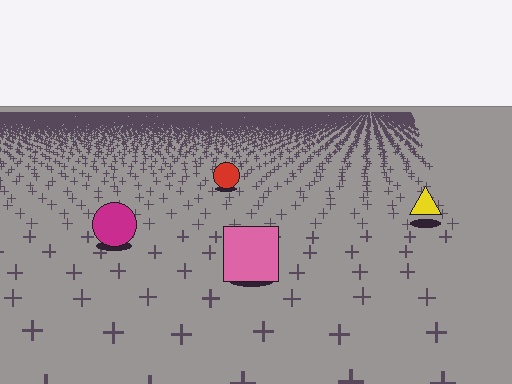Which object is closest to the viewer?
The pink square is closest. The texture marks near it are larger and more spread out.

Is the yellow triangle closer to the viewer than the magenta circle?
No. The magenta circle is closer — you can tell from the texture gradient: the ground texture is coarser near it.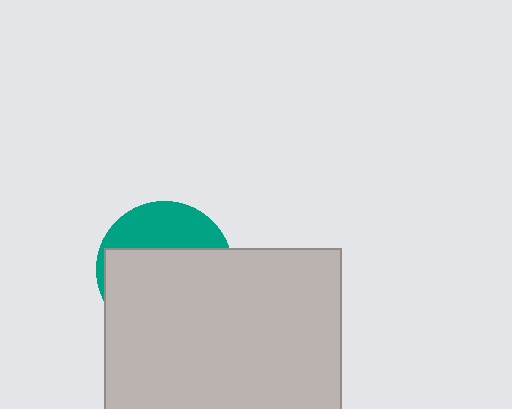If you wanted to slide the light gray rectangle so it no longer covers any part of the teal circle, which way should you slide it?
Slide it down — that is the most direct way to separate the two shapes.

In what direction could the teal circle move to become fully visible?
The teal circle could move up. That would shift it out from behind the light gray rectangle entirely.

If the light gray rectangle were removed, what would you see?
You would see the complete teal circle.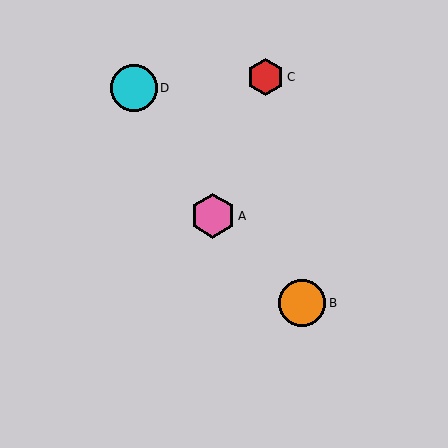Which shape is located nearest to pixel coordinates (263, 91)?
The red hexagon (labeled C) at (266, 77) is nearest to that location.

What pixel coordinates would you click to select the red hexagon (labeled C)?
Click at (266, 77) to select the red hexagon C.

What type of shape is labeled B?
Shape B is an orange circle.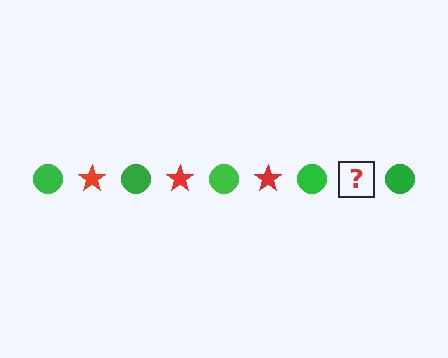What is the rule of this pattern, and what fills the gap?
The rule is that the pattern alternates between green circle and red star. The gap should be filled with a red star.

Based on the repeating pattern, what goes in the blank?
The blank should be a red star.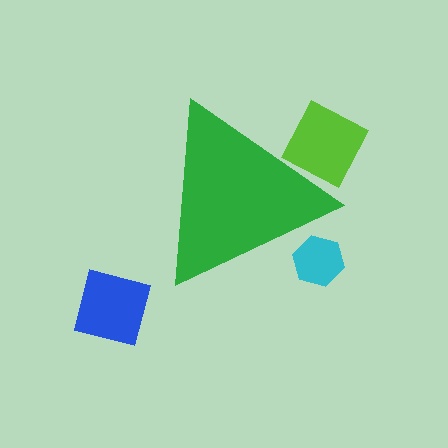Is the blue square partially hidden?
No, the blue square is fully visible.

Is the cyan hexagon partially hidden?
Yes, the cyan hexagon is partially hidden behind the green triangle.